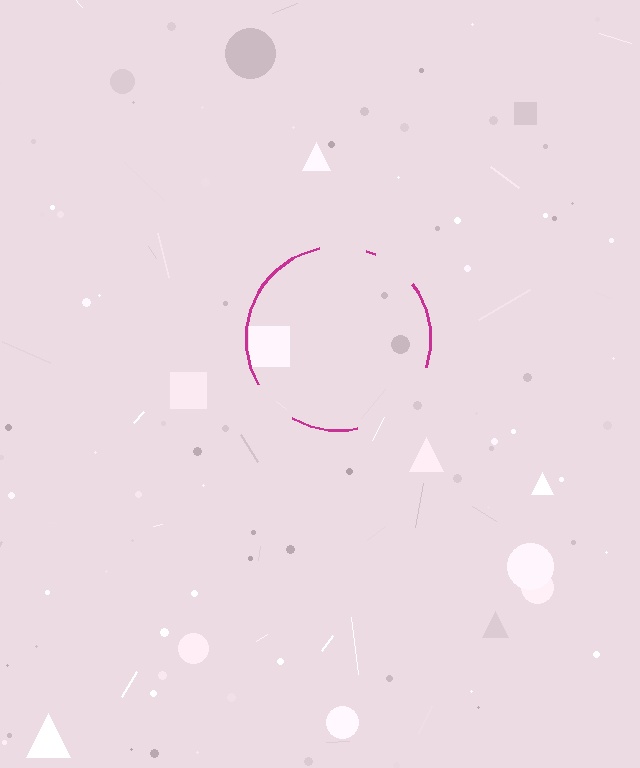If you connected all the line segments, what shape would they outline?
They would outline a circle.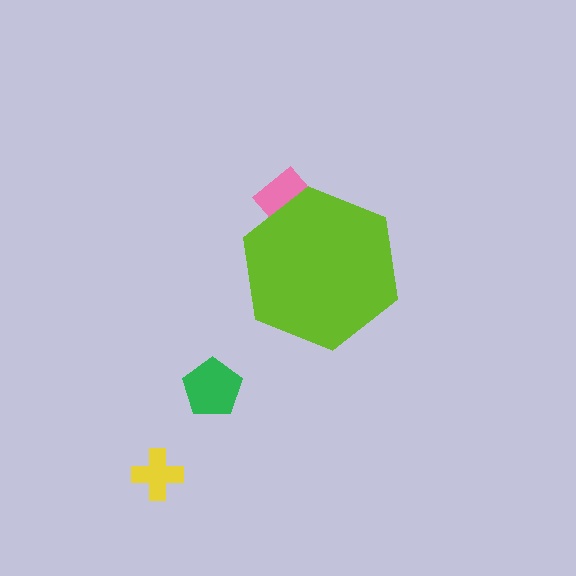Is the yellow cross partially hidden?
No, the yellow cross is fully visible.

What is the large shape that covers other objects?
A lime hexagon.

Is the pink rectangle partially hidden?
Yes, the pink rectangle is partially hidden behind the lime hexagon.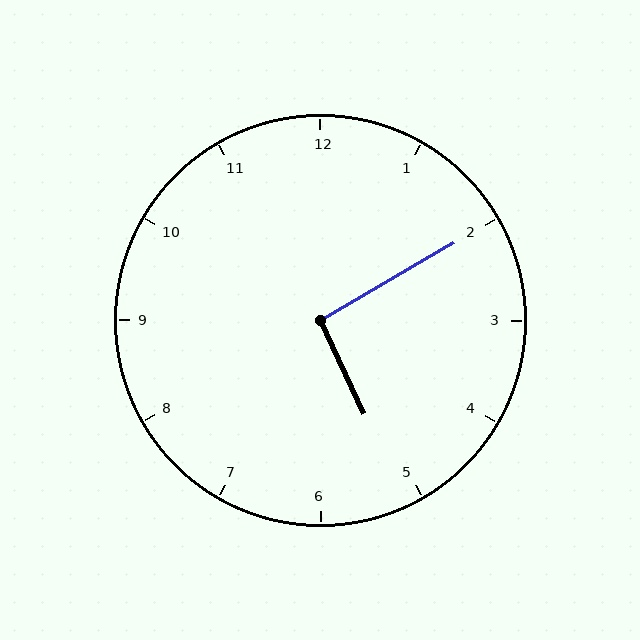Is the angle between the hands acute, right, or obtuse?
It is right.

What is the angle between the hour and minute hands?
Approximately 95 degrees.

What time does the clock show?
5:10.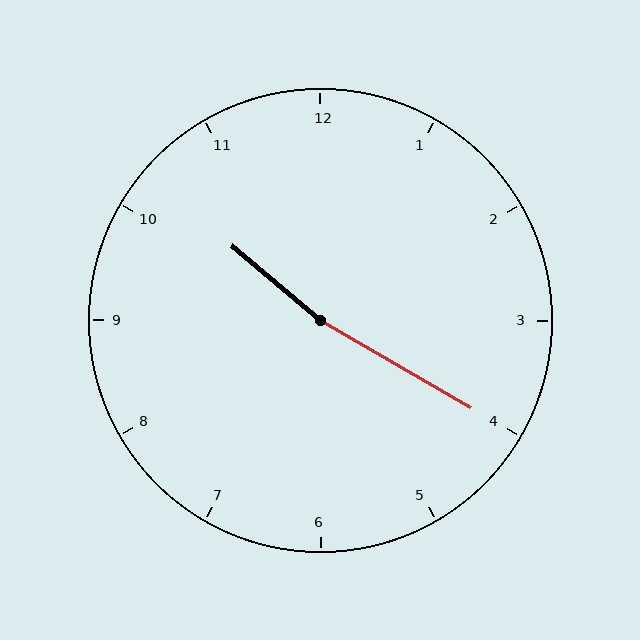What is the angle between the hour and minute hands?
Approximately 170 degrees.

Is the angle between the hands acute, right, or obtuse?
It is obtuse.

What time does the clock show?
10:20.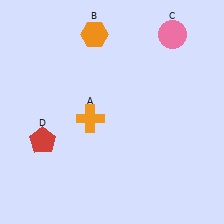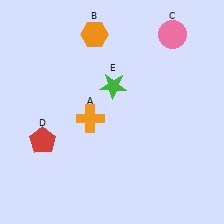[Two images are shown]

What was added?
A green star (E) was added in Image 2.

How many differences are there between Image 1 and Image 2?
There is 1 difference between the two images.